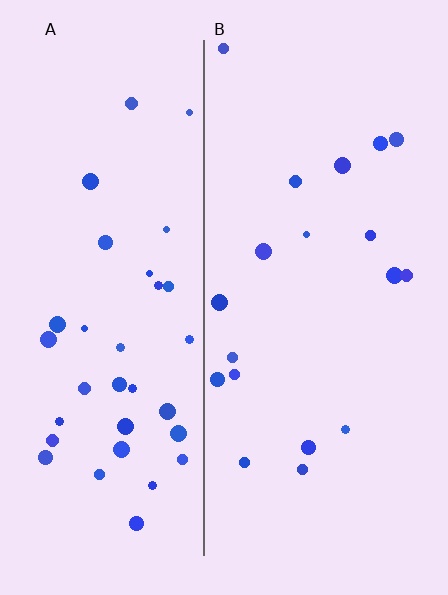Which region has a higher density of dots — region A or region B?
A (the left).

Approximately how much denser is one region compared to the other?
Approximately 1.9× — region A over region B.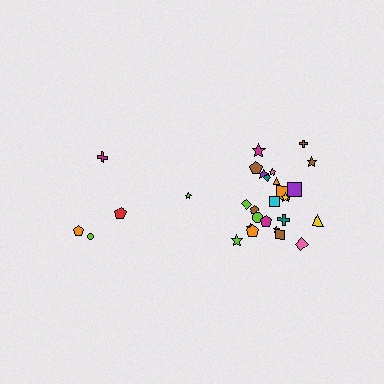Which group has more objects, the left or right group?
The right group.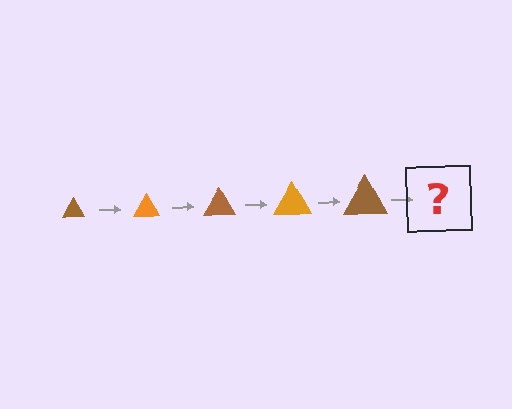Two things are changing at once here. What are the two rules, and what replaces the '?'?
The two rules are that the triangle grows larger each step and the color cycles through brown and orange. The '?' should be an orange triangle, larger than the previous one.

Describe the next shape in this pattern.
It should be an orange triangle, larger than the previous one.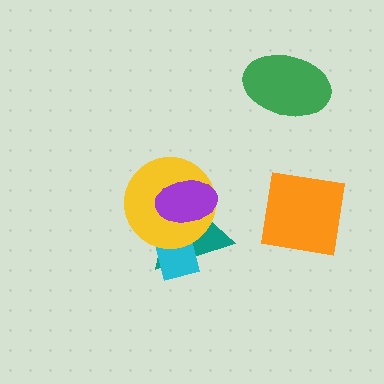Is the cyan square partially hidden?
Yes, it is partially covered by another shape.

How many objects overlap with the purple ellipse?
2 objects overlap with the purple ellipse.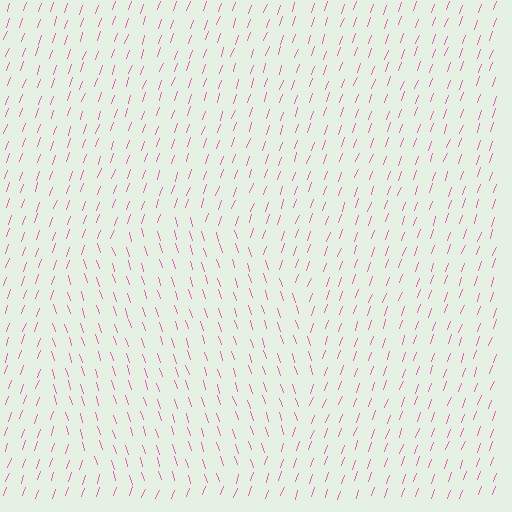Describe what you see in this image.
The image is filled with small pink line segments. A circle region in the image has lines oriented differently from the surrounding lines, creating a visible texture boundary.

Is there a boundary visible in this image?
Yes, there is a texture boundary formed by a change in line orientation.